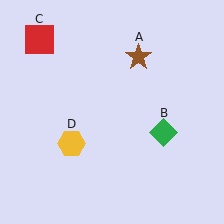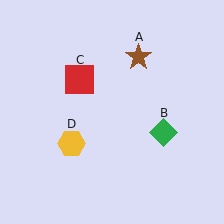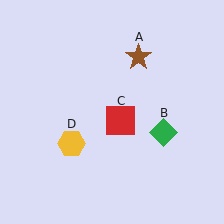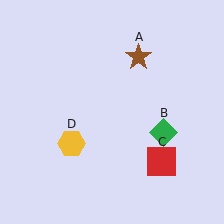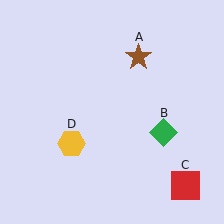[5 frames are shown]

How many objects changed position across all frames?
1 object changed position: red square (object C).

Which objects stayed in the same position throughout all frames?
Brown star (object A) and green diamond (object B) and yellow hexagon (object D) remained stationary.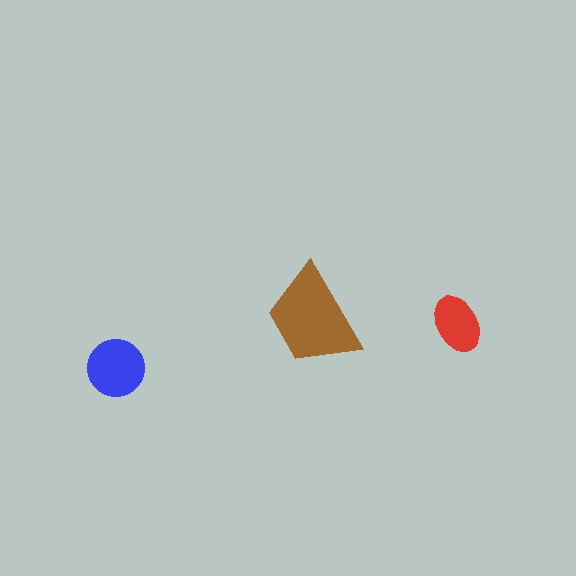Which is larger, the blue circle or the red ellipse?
The blue circle.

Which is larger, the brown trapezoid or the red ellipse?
The brown trapezoid.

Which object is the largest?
The brown trapezoid.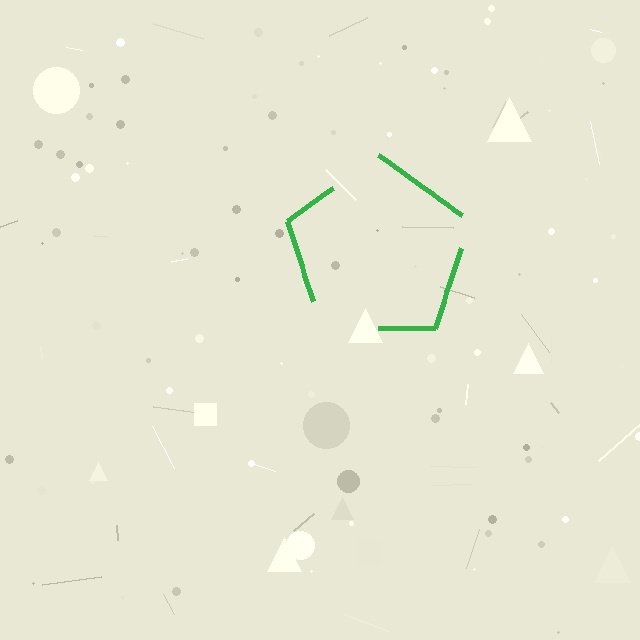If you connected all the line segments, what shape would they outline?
They would outline a pentagon.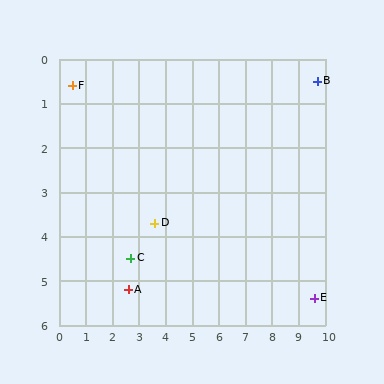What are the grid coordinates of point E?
Point E is at approximately (9.6, 5.4).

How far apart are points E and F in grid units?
Points E and F are about 10.3 grid units apart.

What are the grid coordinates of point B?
Point B is at approximately (9.7, 0.5).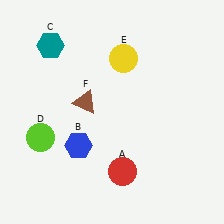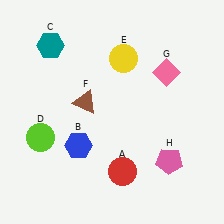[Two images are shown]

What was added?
A pink diamond (G), a pink pentagon (H) were added in Image 2.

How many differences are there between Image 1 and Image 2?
There are 2 differences between the two images.